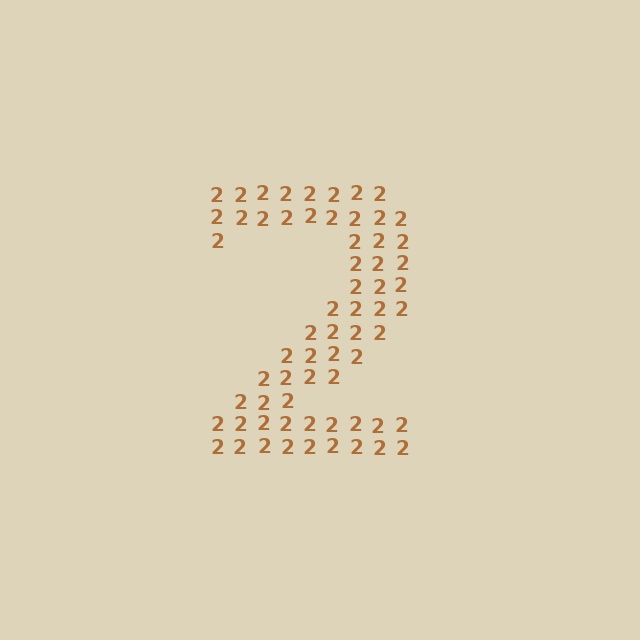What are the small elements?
The small elements are digit 2's.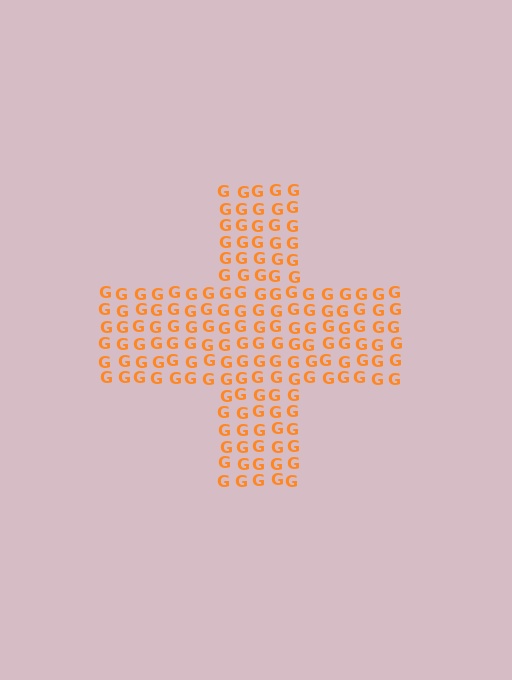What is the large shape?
The large shape is a cross.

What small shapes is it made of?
It is made of small letter G's.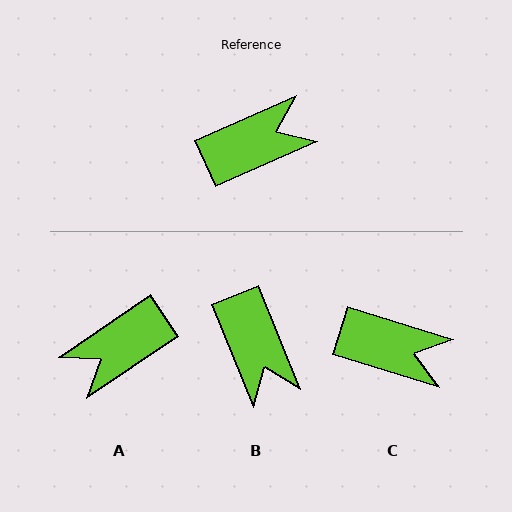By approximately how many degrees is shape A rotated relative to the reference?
Approximately 170 degrees clockwise.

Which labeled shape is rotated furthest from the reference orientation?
A, about 170 degrees away.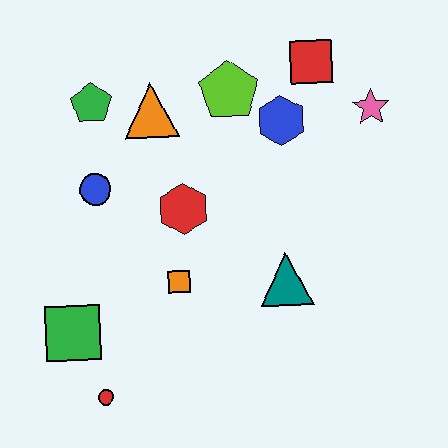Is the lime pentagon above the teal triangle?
Yes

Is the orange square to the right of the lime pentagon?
No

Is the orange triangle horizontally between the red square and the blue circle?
Yes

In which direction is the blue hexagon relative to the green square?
The blue hexagon is to the right of the green square.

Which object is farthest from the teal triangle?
The green pentagon is farthest from the teal triangle.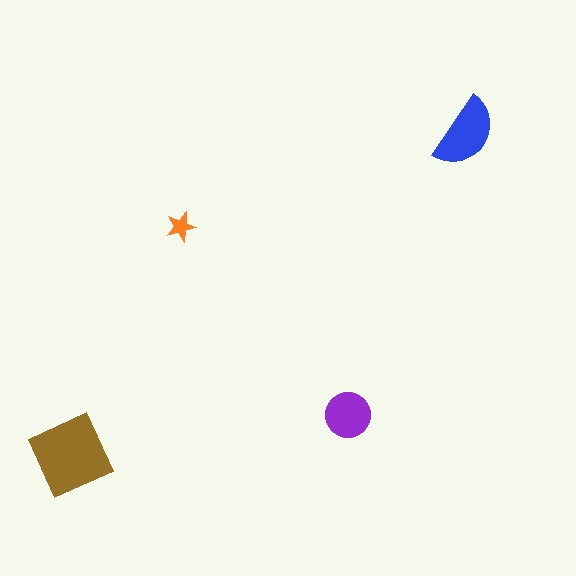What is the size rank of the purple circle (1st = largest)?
3rd.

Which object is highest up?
The blue semicircle is topmost.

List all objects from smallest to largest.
The orange star, the purple circle, the blue semicircle, the brown diamond.